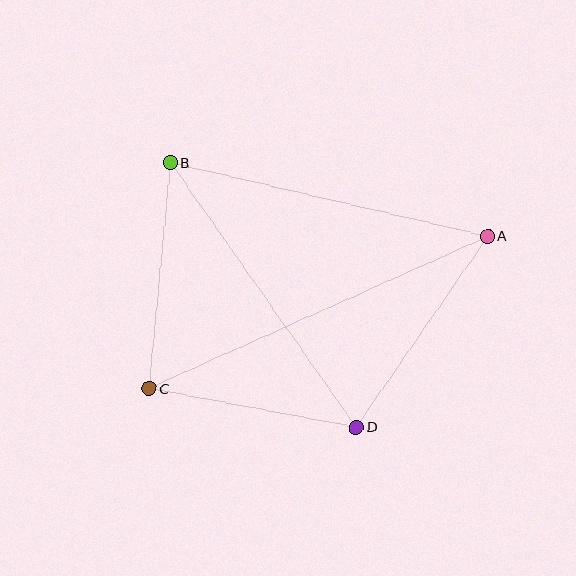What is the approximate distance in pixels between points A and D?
The distance between A and D is approximately 232 pixels.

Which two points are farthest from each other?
Points A and C are farthest from each other.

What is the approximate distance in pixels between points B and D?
The distance between B and D is approximately 323 pixels.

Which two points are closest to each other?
Points C and D are closest to each other.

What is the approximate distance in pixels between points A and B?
The distance between A and B is approximately 326 pixels.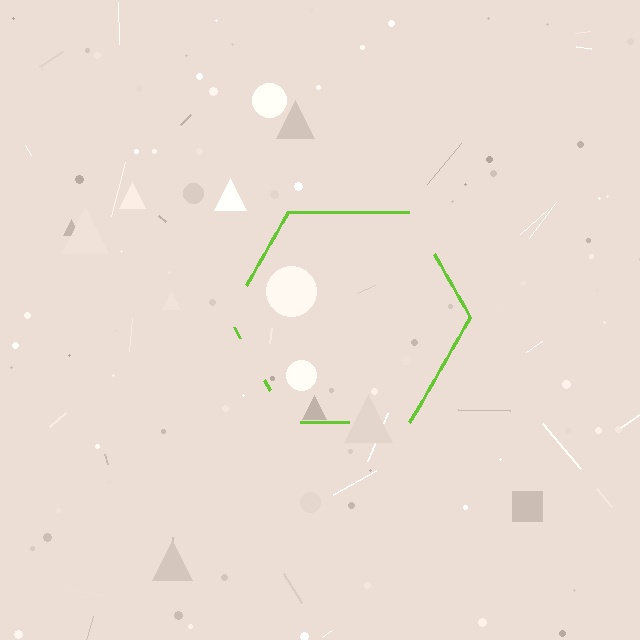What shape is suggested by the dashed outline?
The dashed outline suggests a hexagon.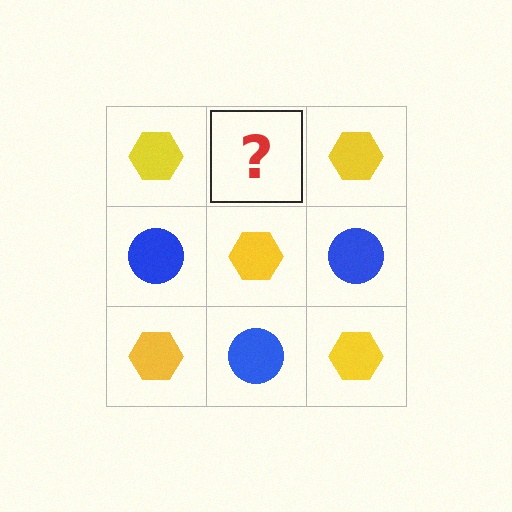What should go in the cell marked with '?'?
The missing cell should contain a blue circle.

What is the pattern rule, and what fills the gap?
The rule is that it alternates yellow hexagon and blue circle in a checkerboard pattern. The gap should be filled with a blue circle.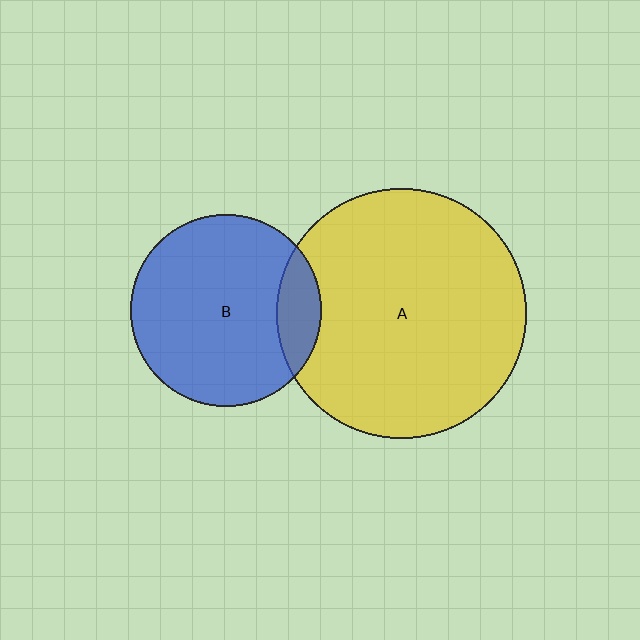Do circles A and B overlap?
Yes.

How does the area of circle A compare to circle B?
Approximately 1.7 times.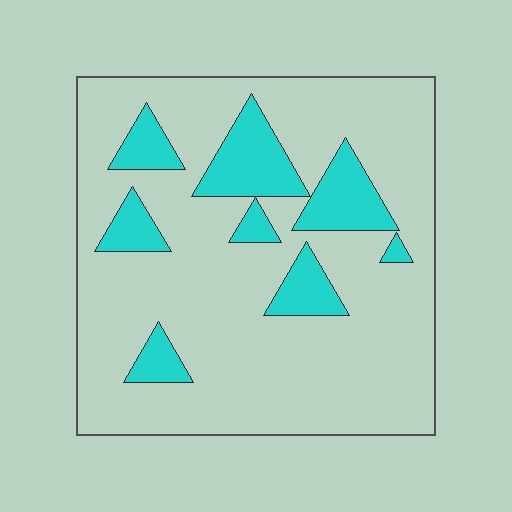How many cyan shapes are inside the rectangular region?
8.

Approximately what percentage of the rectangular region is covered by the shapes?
Approximately 20%.